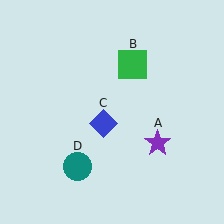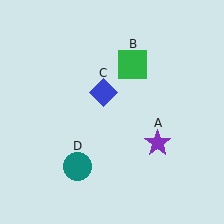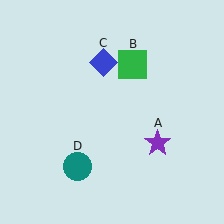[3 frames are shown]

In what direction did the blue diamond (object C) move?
The blue diamond (object C) moved up.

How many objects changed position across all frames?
1 object changed position: blue diamond (object C).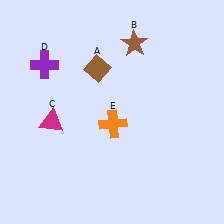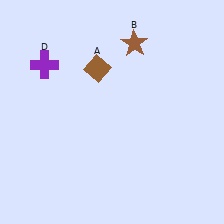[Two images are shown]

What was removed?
The orange cross (E), the magenta triangle (C) were removed in Image 2.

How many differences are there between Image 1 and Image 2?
There are 2 differences between the two images.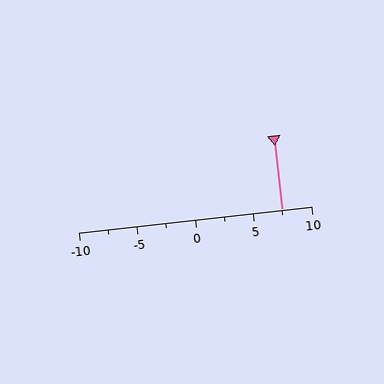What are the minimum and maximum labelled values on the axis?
The axis runs from -10 to 10.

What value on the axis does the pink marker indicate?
The marker indicates approximately 7.5.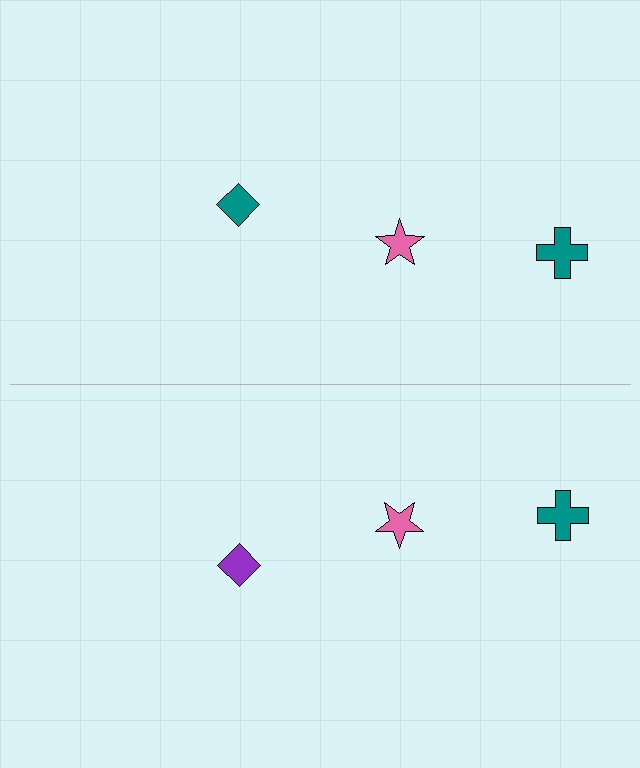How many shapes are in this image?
There are 6 shapes in this image.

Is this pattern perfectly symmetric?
No, the pattern is not perfectly symmetric. The purple diamond on the bottom side breaks the symmetry — its mirror counterpart is teal.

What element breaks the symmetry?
The purple diamond on the bottom side breaks the symmetry — its mirror counterpart is teal.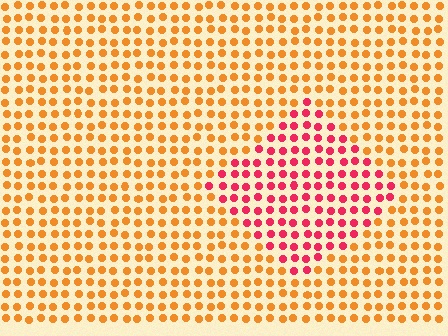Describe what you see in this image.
The image is filled with small orange elements in a uniform arrangement. A diamond-shaped region is visible where the elements are tinted to a slightly different hue, forming a subtle color boundary.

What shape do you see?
I see a diamond.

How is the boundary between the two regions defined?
The boundary is defined purely by a slight shift in hue (about 47 degrees). Spacing, size, and orientation are identical on both sides.